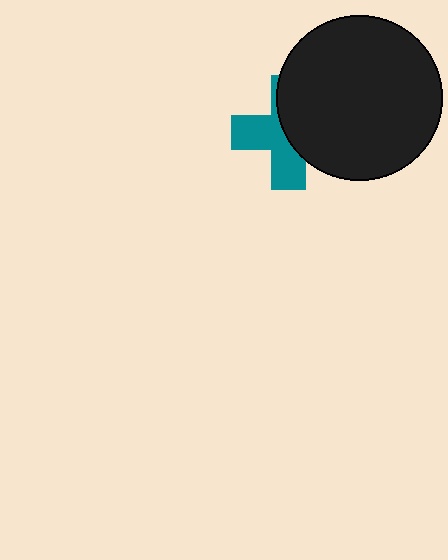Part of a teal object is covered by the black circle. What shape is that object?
It is a cross.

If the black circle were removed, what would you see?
You would see the complete teal cross.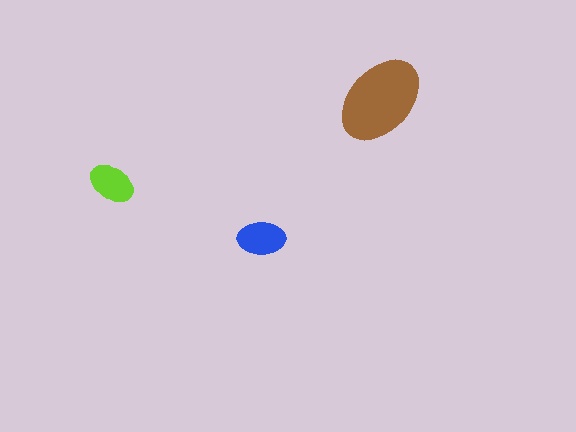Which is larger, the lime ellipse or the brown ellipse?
The brown one.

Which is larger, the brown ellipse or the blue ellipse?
The brown one.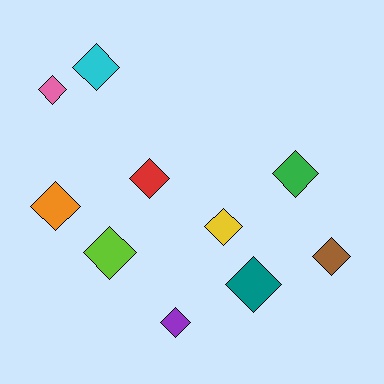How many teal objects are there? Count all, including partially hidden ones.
There is 1 teal object.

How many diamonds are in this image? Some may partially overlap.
There are 10 diamonds.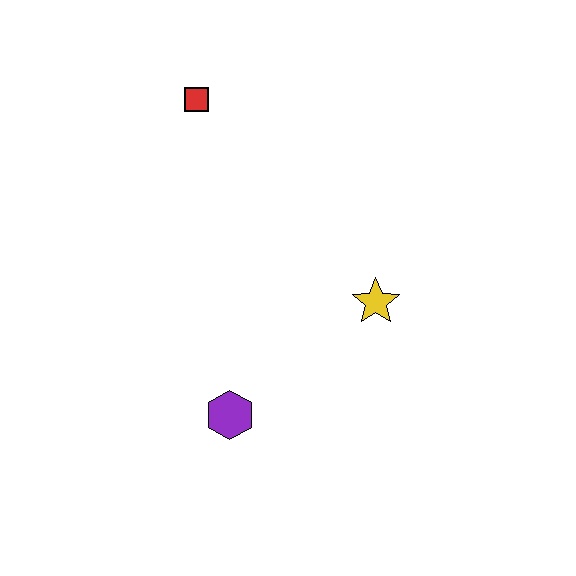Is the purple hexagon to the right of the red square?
Yes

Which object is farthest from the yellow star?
The red square is farthest from the yellow star.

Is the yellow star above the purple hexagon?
Yes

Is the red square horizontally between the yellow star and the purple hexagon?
No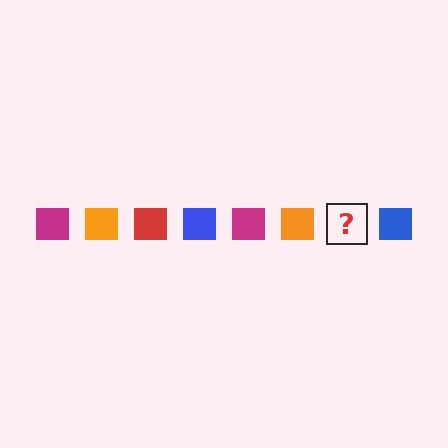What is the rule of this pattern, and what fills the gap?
The rule is that the pattern cycles through magenta, orange, red, blue squares. The gap should be filled with a red square.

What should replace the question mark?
The question mark should be replaced with a red square.